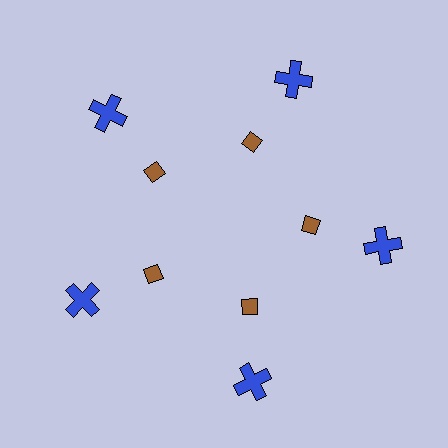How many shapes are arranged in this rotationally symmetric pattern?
There are 10 shapes, arranged in 5 groups of 2.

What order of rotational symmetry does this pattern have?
This pattern has 5-fold rotational symmetry.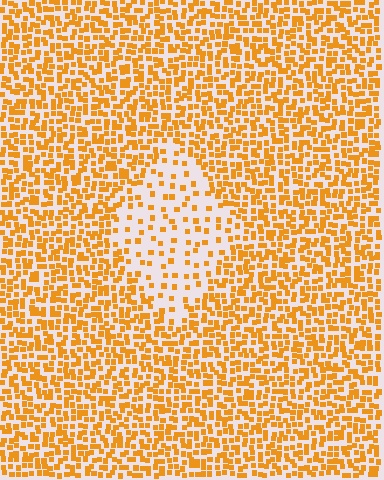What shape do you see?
I see a diamond.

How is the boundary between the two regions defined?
The boundary is defined by a change in element density (approximately 2.6x ratio). All elements are the same color, size, and shape.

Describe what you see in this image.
The image contains small orange elements arranged at two different densities. A diamond-shaped region is visible where the elements are less densely packed than the surrounding area.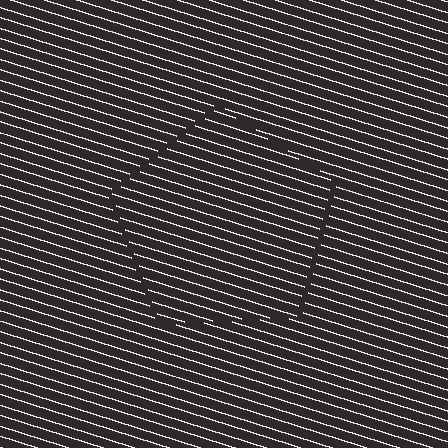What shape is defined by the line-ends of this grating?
An illusory pentagon. The interior of the shape contains the same grating, shifted by half a period — the contour is defined by the phase discontinuity where line-ends from the inner and outer gratings abut.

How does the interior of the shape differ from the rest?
The interior of the shape contains the same grating, shifted by half a period — the contour is defined by the phase discontinuity where line-ends from the inner and outer gratings abut.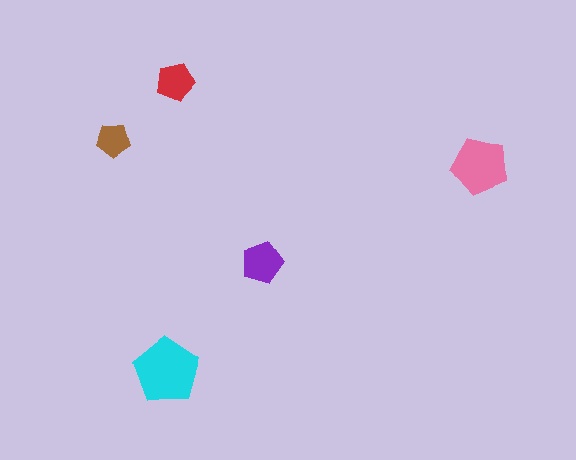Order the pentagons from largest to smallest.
the cyan one, the pink one, the purple one, the red one, the brown one.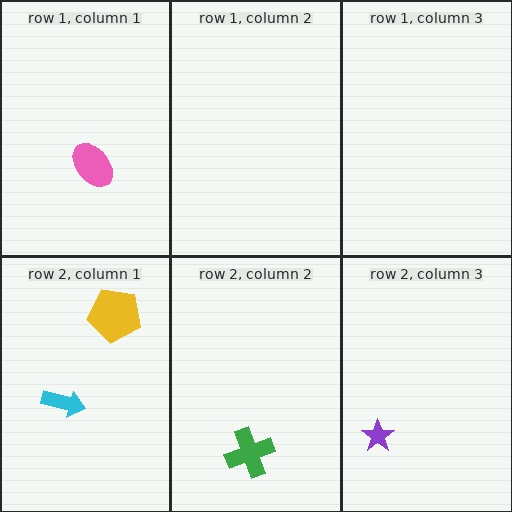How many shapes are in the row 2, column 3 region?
1.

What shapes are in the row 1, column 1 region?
The pink ellipse.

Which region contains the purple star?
The row 2, column 3 region.